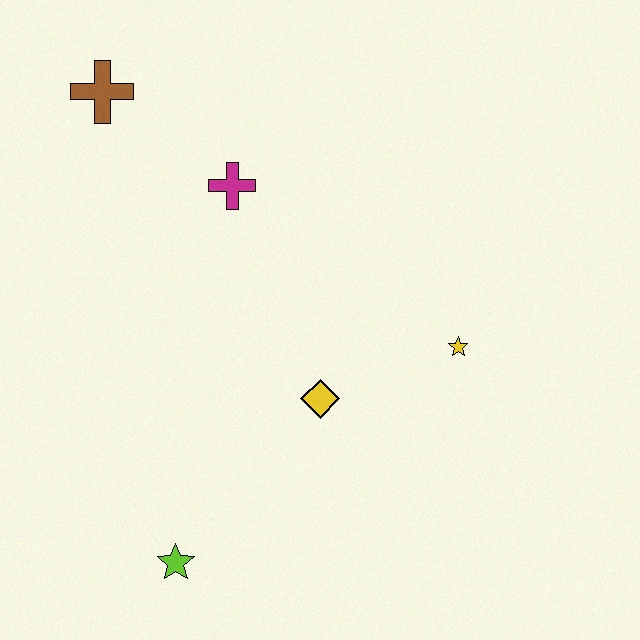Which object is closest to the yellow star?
The yellow diamond is closest to the yellow star.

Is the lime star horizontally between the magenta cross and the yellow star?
No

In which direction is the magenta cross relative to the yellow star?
The magenta cross is to the left of the yellow star.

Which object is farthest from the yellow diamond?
The brown cross is farthest from the yellow diamond.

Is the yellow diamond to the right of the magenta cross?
Yes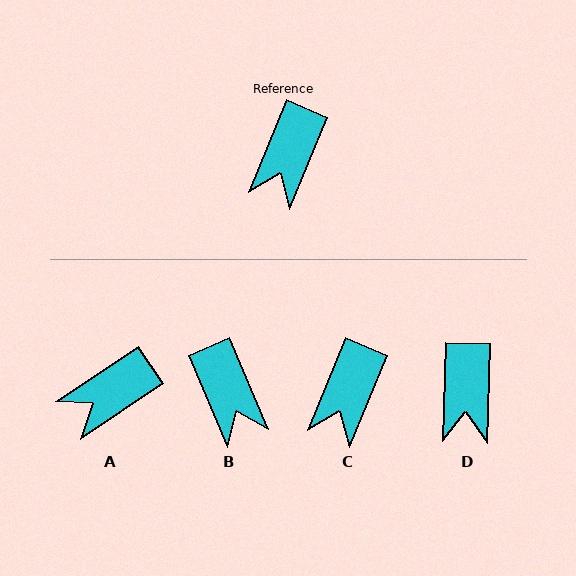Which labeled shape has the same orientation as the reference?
C.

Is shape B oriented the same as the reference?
No, it is off by about 46 degrees.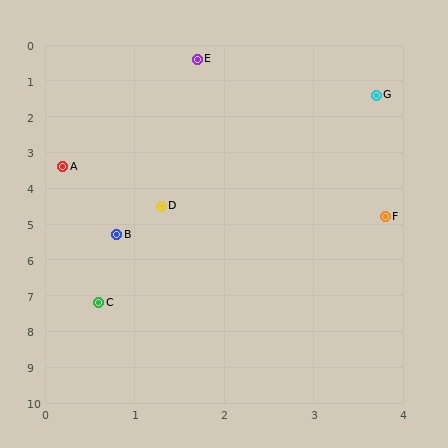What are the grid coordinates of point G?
Point G is at approximately (3.7, 1.4).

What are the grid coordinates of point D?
Point D is at approximately (1.3, 4.5).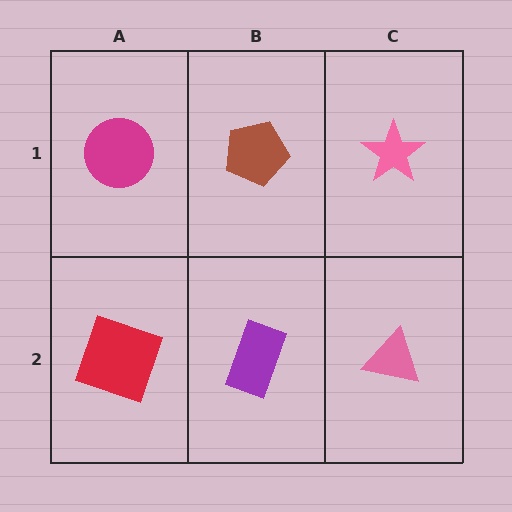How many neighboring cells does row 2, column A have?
2.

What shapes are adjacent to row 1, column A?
A red square (row 2, column A), a brown pentagon (row 1, column B).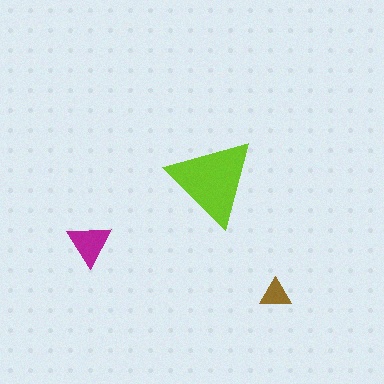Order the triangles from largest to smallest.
the lime one, the magenta one, the brown one.